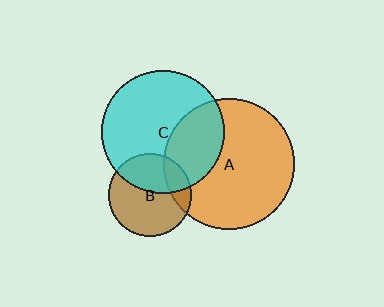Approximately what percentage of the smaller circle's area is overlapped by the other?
Approximately 40%.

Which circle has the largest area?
Circle A (orange).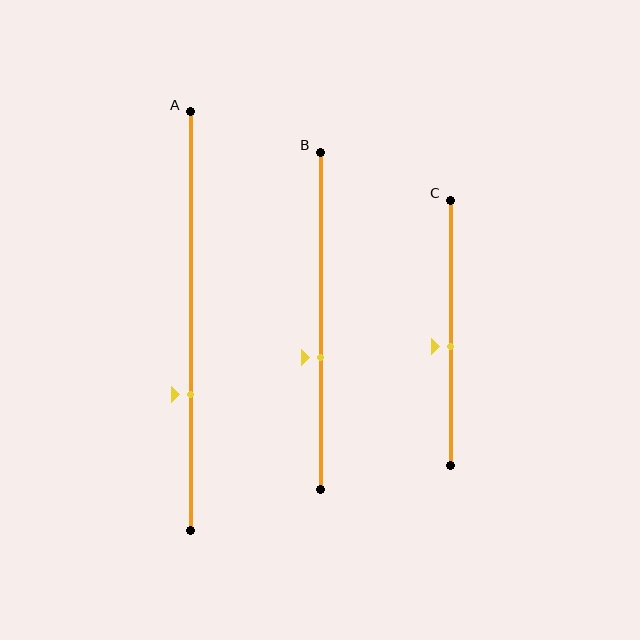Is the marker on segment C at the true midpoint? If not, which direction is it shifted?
No, the marker on segment C is shifted downward by about 5% of the segment length.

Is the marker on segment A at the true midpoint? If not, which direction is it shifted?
No, the marker on segment A is shifted downward by about 17% of the segment length.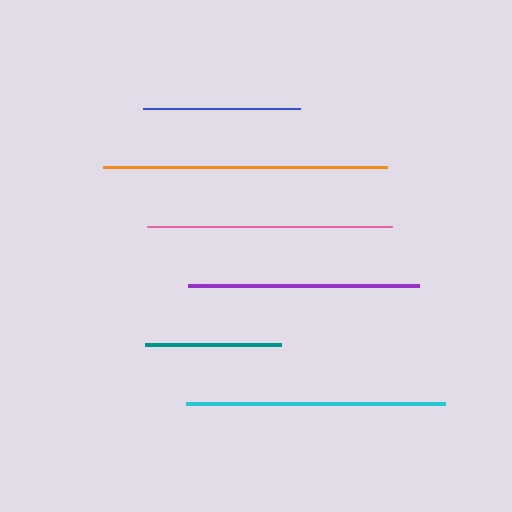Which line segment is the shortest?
The teal line is the shortest at approximately 136 pixels.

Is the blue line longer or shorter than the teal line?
The blue line is longer than the teal line.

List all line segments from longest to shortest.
From longest to shortest: orange, cyan, pink, purple, blue, teal.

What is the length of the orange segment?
The orange segment is approximately 283 pixels long.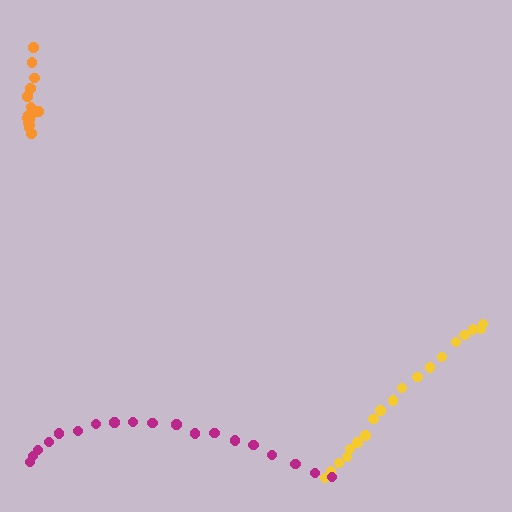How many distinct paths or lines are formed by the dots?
There are 3 distinct paths.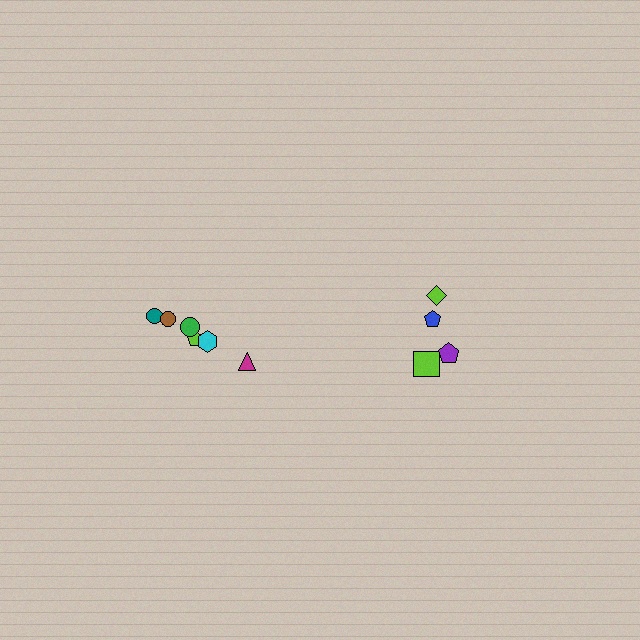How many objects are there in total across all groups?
There are 10 objects.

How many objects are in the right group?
There are 4 objects.